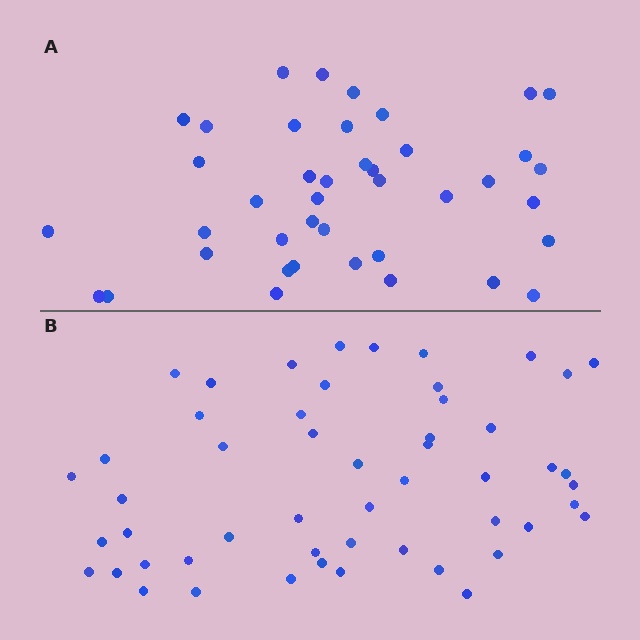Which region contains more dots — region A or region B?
Region B (the bottom region) has more dots.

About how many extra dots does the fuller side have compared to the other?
Region B has roughly 12 or so more dots than region A.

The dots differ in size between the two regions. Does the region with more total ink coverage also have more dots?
No. Region A has more total ink coverage because its dots are larger, but region B actually contains more individual dots. Total area can be misleading — the number of items is what matters here.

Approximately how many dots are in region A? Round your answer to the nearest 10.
About 40 dots. (The exact count is 41, which rounds to 40.)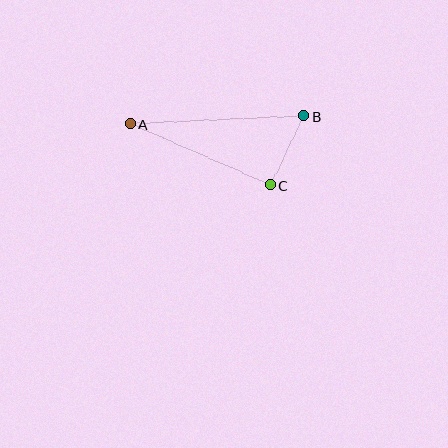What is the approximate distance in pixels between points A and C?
The distance between A and C is approximately 153 pixels.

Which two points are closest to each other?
Points B and C are closest to each other.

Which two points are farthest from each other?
Points A and B are farthest from each other.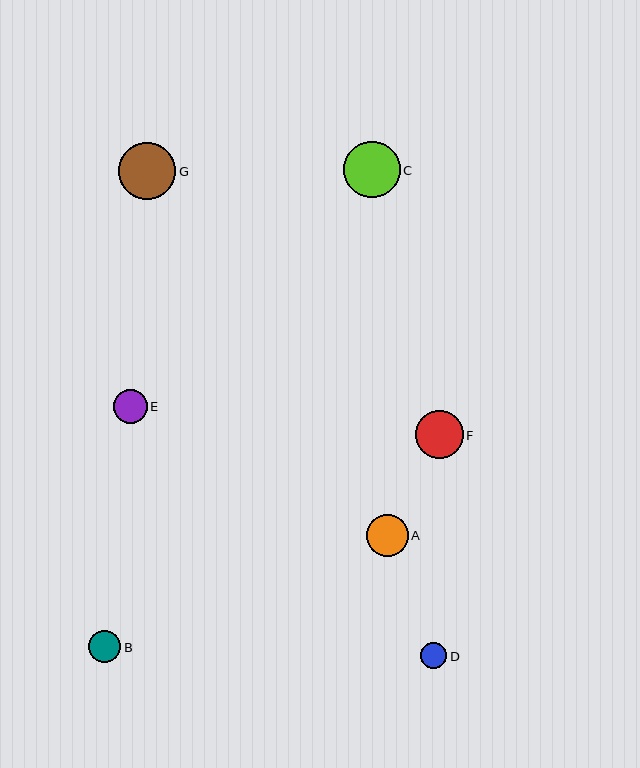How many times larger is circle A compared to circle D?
Circle A is approximately 1.6 times the size of circle D.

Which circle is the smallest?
Circle D is the smallest with a size of approximately 27 pixels.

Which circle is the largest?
Circle G is the largest with a size of approximately 57 pixels.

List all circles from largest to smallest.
From largest to smallest: G, C, F, A, E, B, D.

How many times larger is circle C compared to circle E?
Circle C is approximately 1.7 times the size of circle E.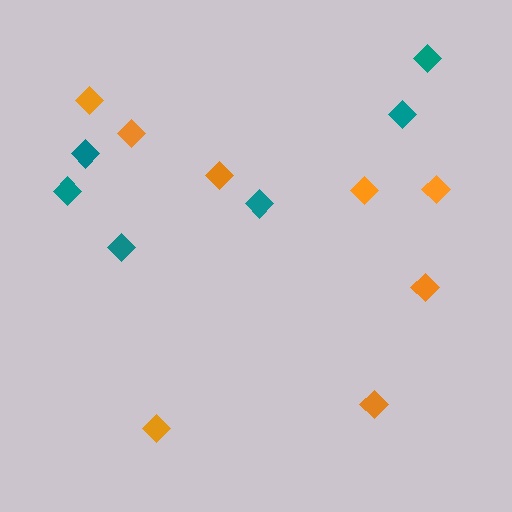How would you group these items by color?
There are 2 groups: one group of teal diamonds (6) and one group of orange diamonds (8).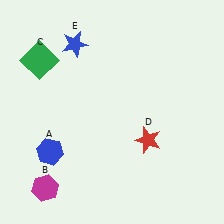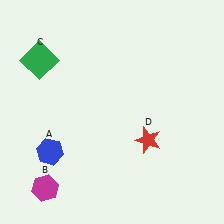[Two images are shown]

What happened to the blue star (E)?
The blue star (E) was removed in Image 2. It was in the top-left area of Image 1.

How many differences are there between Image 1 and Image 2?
There is 1 difference between the two images.